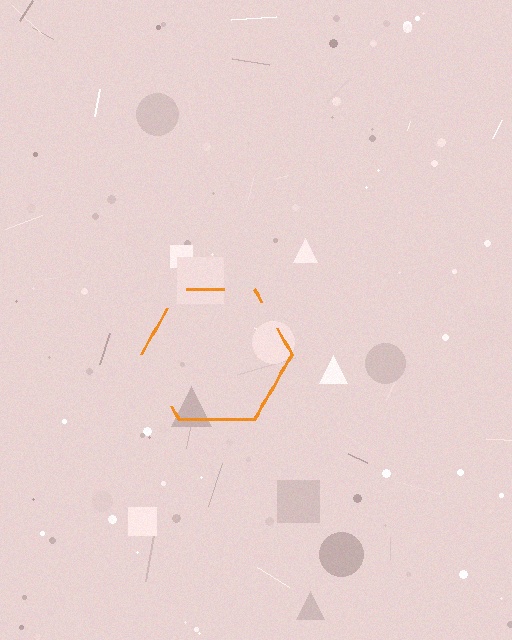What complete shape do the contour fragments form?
The contour fragments form a hexagon.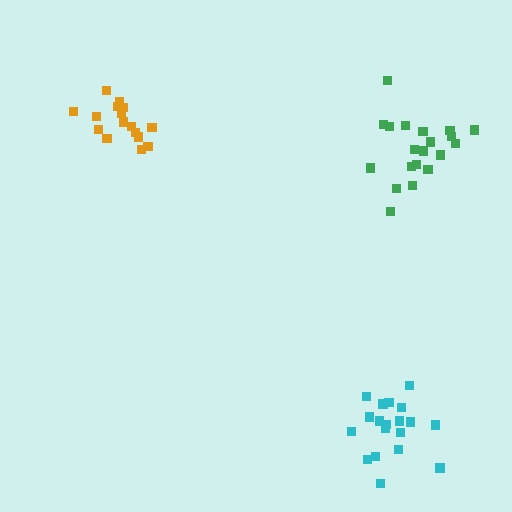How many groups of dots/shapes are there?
There are 3 groups.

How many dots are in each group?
Group 1: 20 dots, Group 2: 16 dots, Group 3: 19 dots (55 total).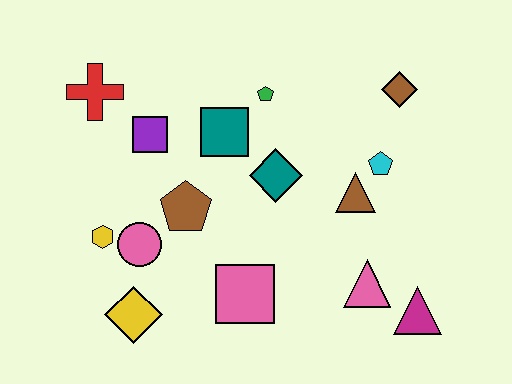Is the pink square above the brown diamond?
No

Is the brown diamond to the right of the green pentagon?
Yes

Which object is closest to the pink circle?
The yellow hexagon is closest to the pink circle.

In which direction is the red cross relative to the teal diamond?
The red cross is to the left of the teal diamond.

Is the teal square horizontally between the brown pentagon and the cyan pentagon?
Yes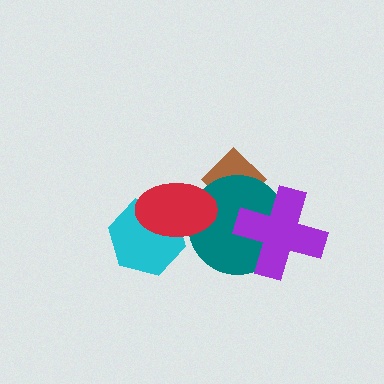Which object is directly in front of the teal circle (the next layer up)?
The purple cross is directly in front of the teal circle.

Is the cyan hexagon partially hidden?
Yes, it is partially covered by another shape.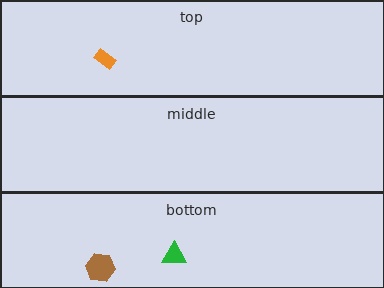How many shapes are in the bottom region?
2.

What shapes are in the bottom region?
The green triangle, the brown hexagon.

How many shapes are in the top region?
1.